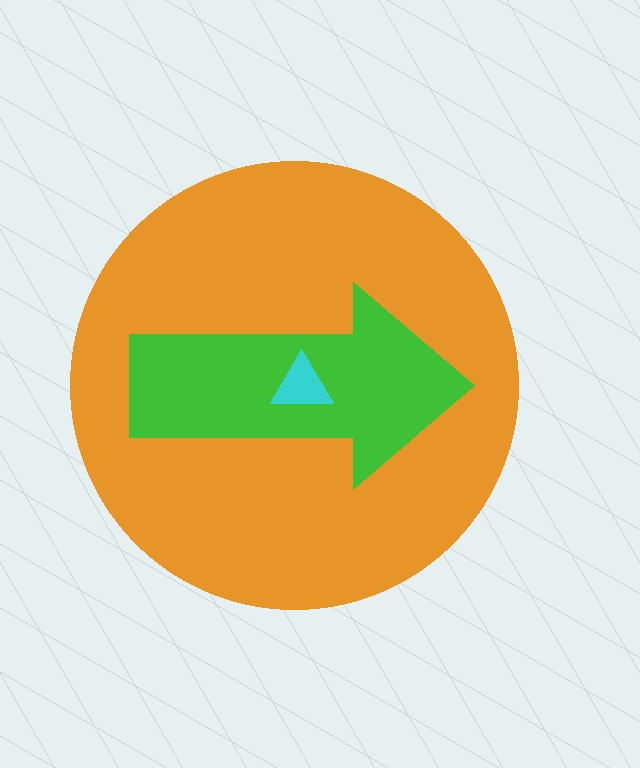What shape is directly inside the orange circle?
The green arrow.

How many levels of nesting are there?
3.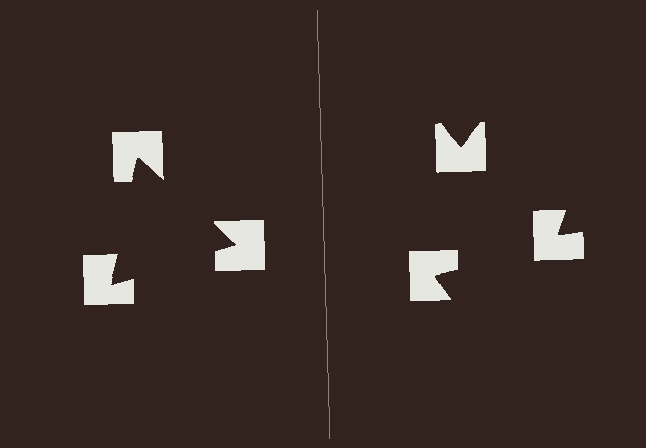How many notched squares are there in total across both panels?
6 — 3 on each side.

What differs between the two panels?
The notched squares are positioned identically on both sides; only the wedge orientations differ. On the left they align to a triangle; on the right they are misaligned.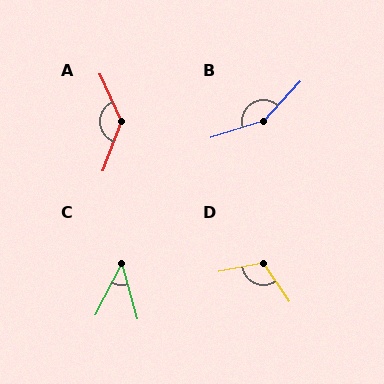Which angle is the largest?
B, at approximately 151 degrees.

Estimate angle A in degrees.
Approximately 136 degrees.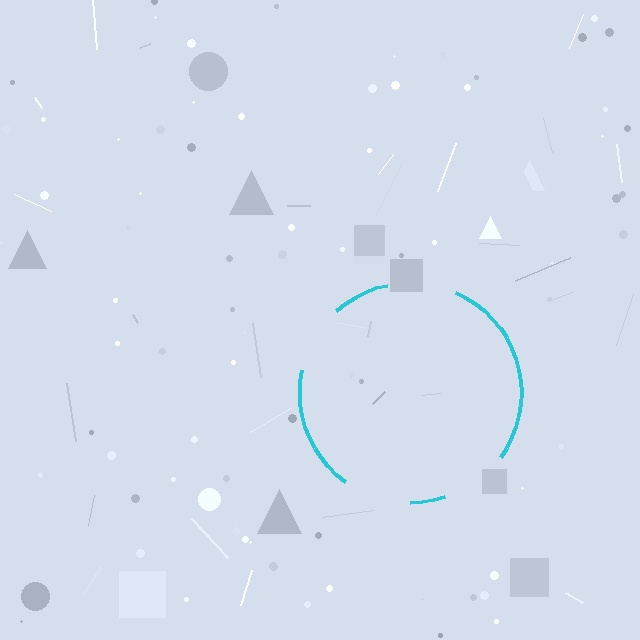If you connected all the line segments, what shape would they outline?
They would outline a circle.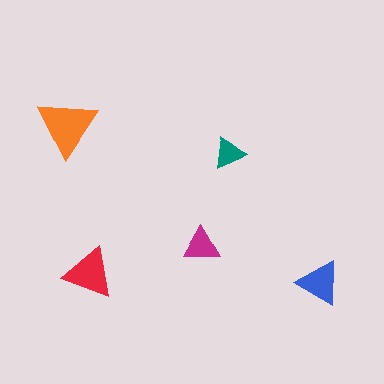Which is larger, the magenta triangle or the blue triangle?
The blue one.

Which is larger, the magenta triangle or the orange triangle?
The orange one.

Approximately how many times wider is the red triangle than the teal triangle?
About 1.5 times wider.